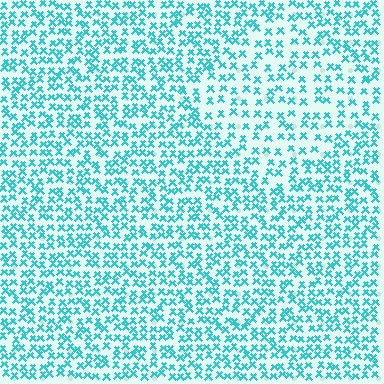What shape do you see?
I see a diamond.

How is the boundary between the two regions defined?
The boundary is defined by a change in element density (approximately 1.7x ratio). All elements are the same color, size, and shape.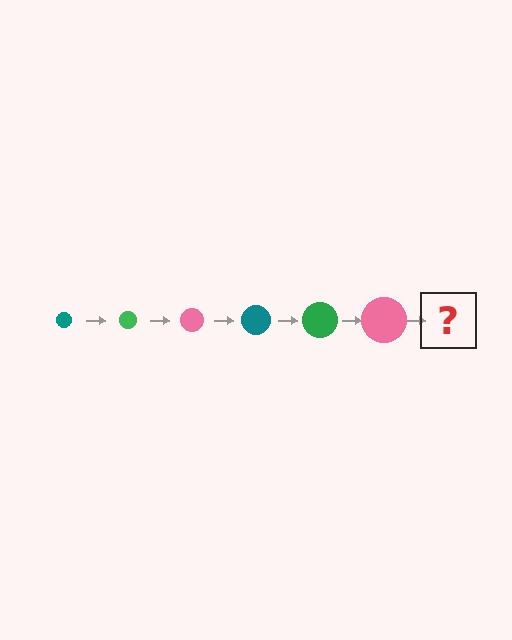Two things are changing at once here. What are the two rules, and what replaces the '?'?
The two rules are that the circle grows larger each step and the color cycles through teal, green, and pink. The '?' should be a teal circle, larger than the previous one.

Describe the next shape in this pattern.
It should be a teal circle, larger than the previous one.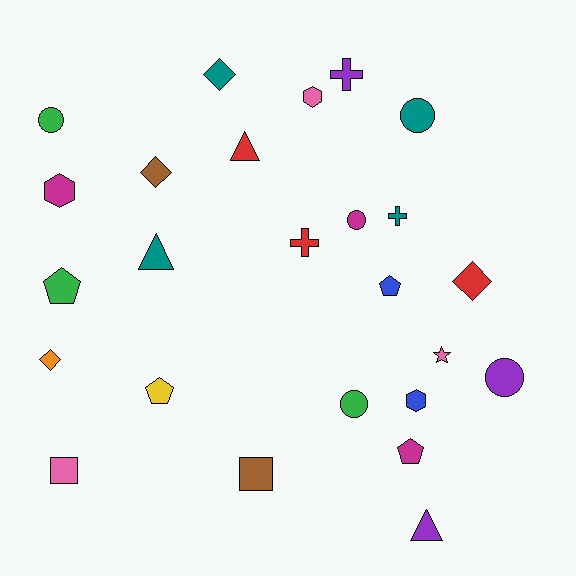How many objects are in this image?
There are 25 objects.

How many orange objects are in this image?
There is 1 orange object.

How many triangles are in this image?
There are 3 triangles.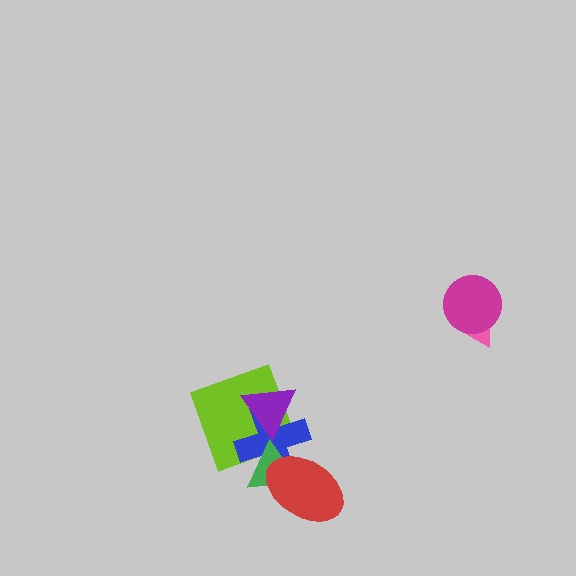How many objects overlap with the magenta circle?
1 object overlaps with the magenta circle.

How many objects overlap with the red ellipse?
2 objects overlap with the red ellipse.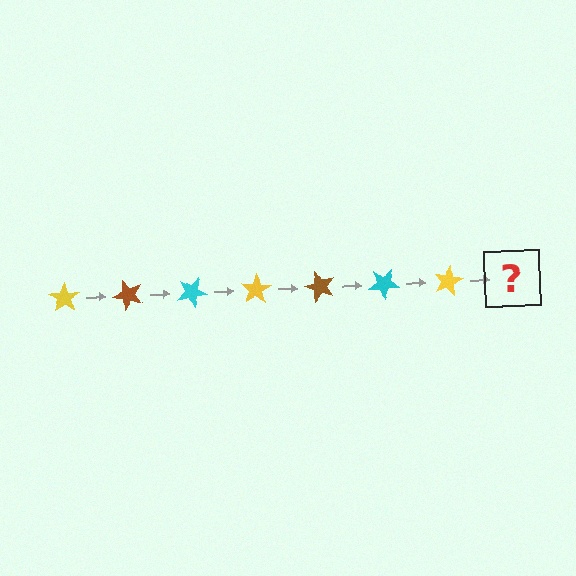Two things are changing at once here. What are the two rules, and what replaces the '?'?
The two rules are that it rotates 50 degrees each step and the color cycles through yellow, brown, and cyan. The '?' should be a brown star, rotated 350 degrees from the start.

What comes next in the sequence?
The next element should be a brown star, rotated 350 degrees from the start.